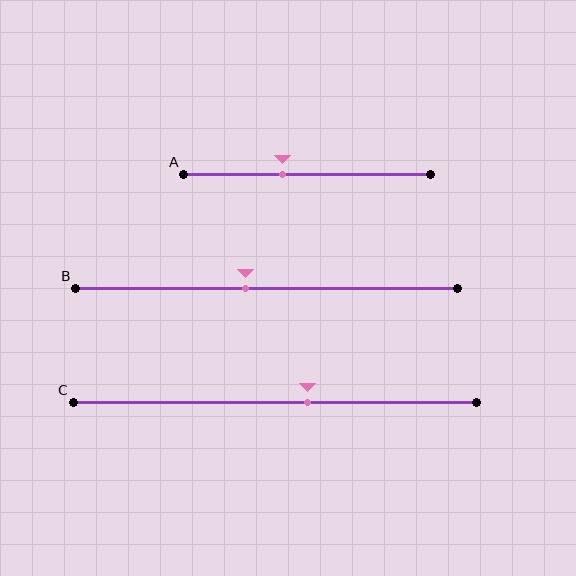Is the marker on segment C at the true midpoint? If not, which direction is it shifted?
No, the marker on segment C is shifted to the right by about 8% of the segment length.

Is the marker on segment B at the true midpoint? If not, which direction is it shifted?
No, the marker on segment B is shifted to the left by about 6% of the segment length.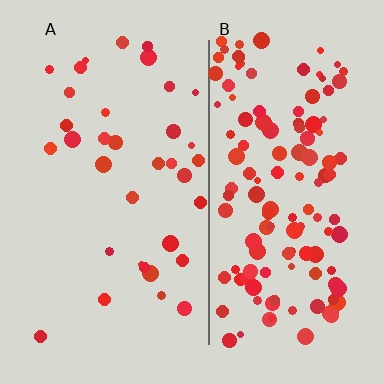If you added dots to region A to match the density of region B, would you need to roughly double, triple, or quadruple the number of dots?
Approximately quadruple.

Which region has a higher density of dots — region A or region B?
B (the right).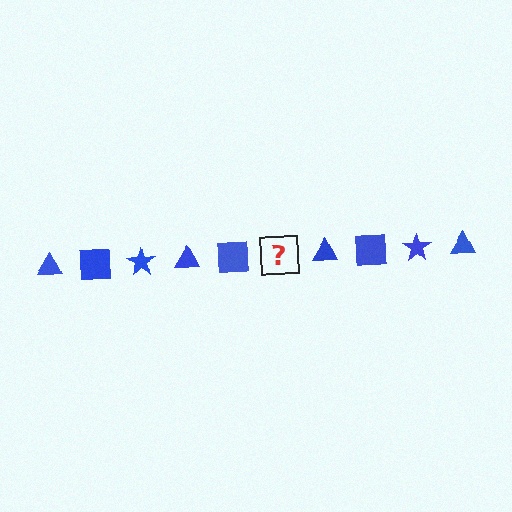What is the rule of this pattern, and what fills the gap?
The rule is that the pattern cycles through triangle, square, star shapes in blue. The gap should be filled with a blue star.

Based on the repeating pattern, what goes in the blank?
The blank should be a blue star.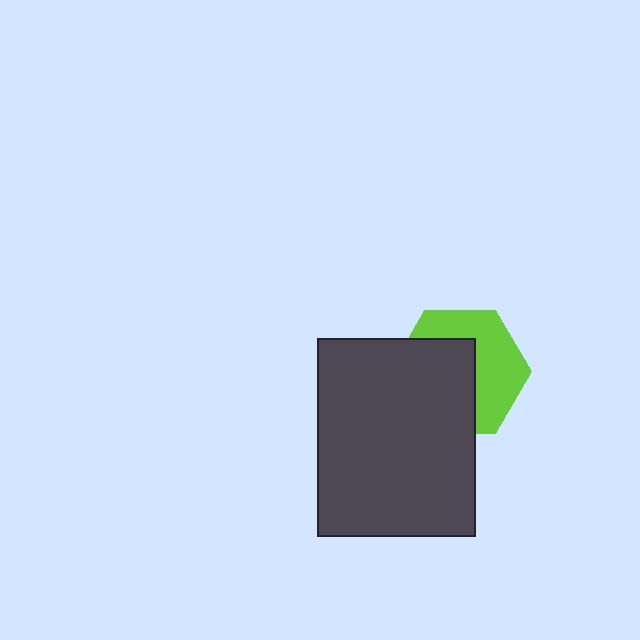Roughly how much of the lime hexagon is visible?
About half of it is visible (roughly 48%).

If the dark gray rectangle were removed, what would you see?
You would see the complete lime hexagon.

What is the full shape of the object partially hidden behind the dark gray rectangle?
The partially hidden object is a lime hexagon.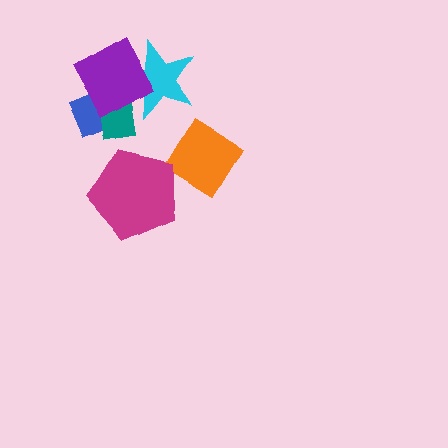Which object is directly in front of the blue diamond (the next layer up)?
The teal rectangle is directly in front of the blue diamond.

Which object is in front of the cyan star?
The purple diamond is in front of the cyan star.